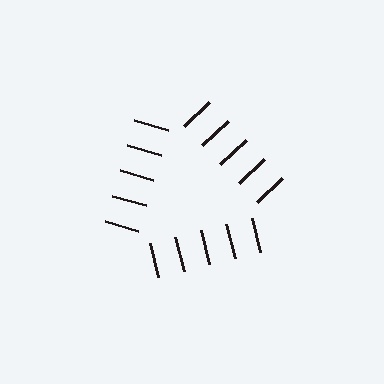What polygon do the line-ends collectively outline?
An illusory triangle — the line segments terminate on its edges but no continuous stroke is drawn.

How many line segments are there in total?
15 — 5 along each of the 3 edges.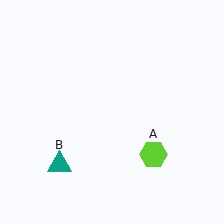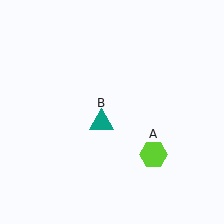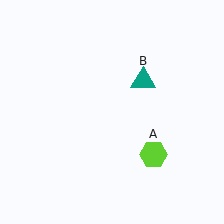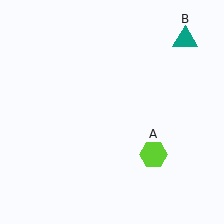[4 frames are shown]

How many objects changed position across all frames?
1 object changed position: teal triangle (object B).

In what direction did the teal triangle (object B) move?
The teal triangle (object B) moved up and to the right.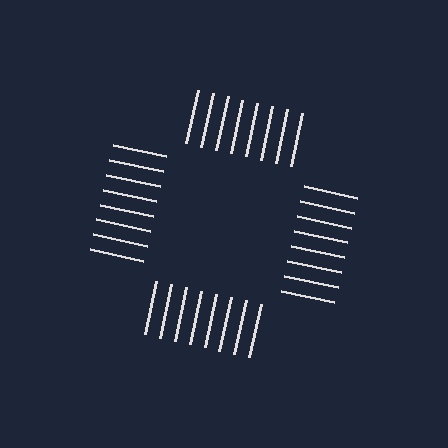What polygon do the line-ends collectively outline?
An illusory square — the line segments terminate on its edges but no continuous stroke is drawn.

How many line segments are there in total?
32 — 8 along each of the 4 edges.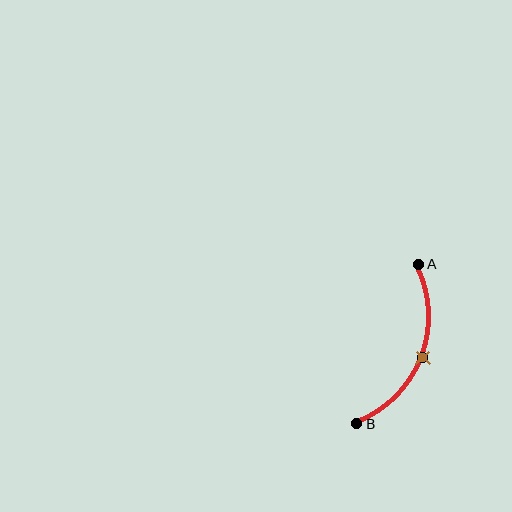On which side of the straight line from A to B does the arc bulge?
The arc bulges to the right of the straight line connecting A and B.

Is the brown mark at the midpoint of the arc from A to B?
Yes. The brown mark lies on the arc at equal arc-length from both A and B — it is the arc midpoint.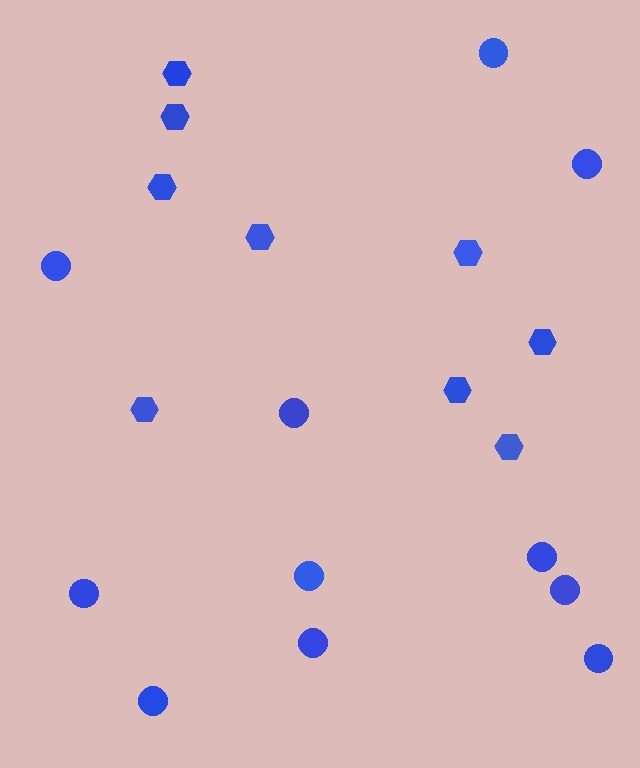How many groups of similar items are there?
There are 2 groups: one group of hexagons (9) and one group of circles (11).